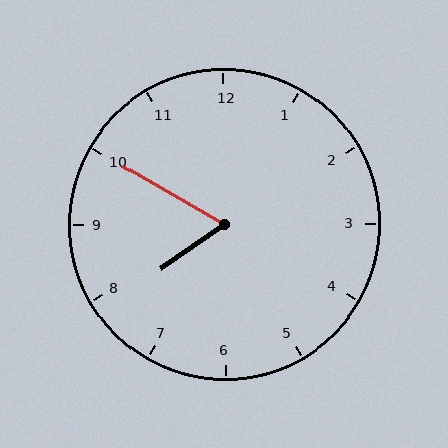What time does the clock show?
7:50.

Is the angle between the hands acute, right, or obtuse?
It is acute.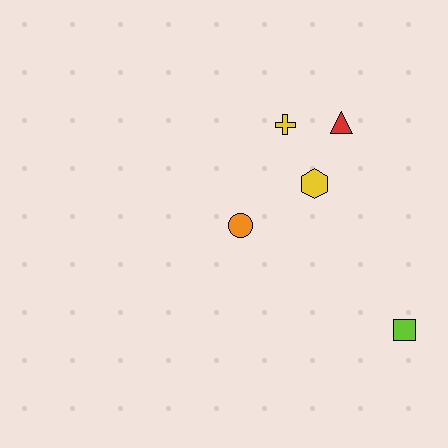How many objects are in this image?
There are 5 objects.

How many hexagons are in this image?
There is 1 hexagon.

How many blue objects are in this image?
There are no blue objects.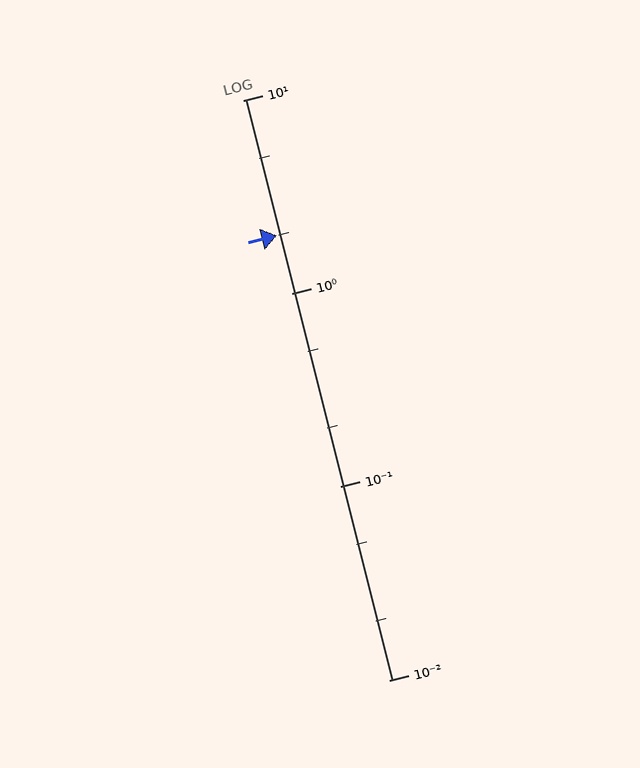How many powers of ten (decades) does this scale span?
The scale spans 3 decades, from 0.01 to 10.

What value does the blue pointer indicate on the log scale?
The pointer indicates approximately 2.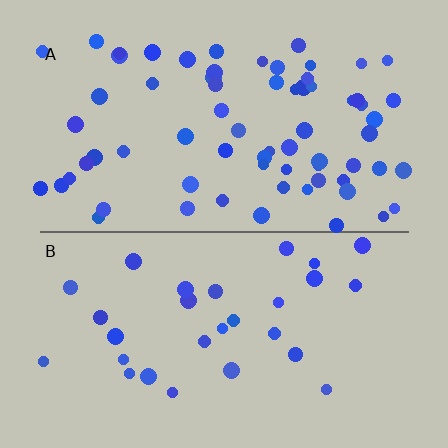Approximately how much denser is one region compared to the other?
Approximately 2.4× — region A over region B.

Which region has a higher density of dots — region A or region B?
A (the top).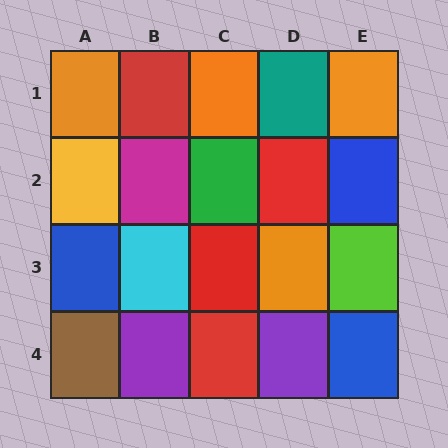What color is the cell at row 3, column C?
Red.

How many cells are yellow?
1 cell is yellow.